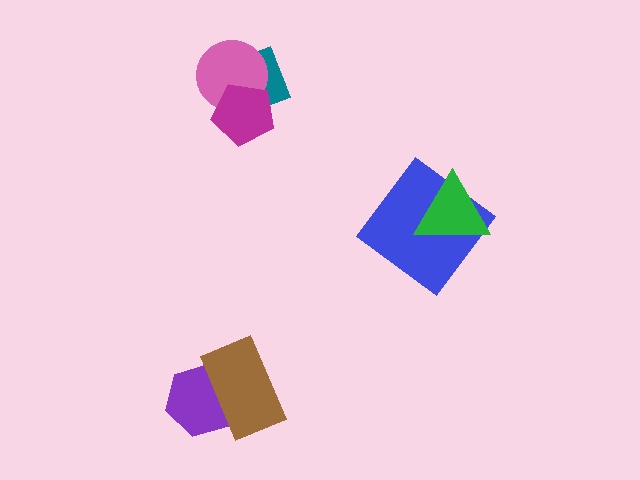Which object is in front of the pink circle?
The magenta pentagon is in front of the pink circle.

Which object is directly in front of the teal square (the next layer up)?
The pink circle is directly in front of the teal square.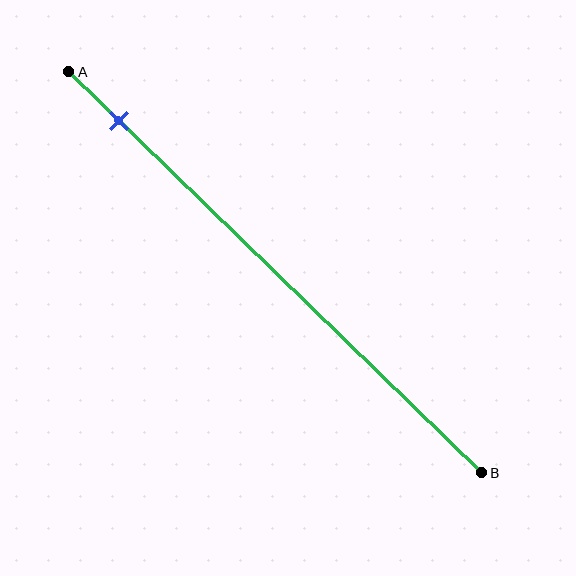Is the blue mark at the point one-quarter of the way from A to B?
No, the mark is at about 10% from A, not at the 25% one-quarter point.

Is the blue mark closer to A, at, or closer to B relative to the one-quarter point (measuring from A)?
The blue mark is closer to point A than the one-quarter point of segment AB.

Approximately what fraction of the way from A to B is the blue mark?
The blue mark is approximately 10% of the way from A to B.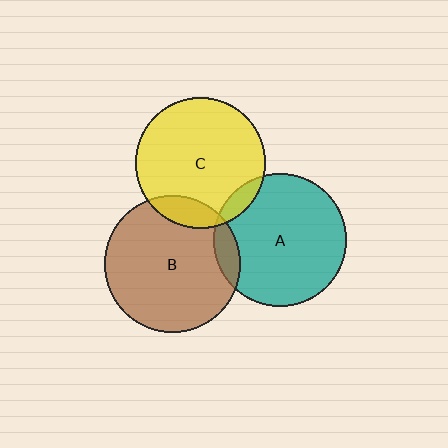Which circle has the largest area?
Circle B (brown).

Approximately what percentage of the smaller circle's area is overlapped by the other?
Approximately 10%.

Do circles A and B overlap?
Yes.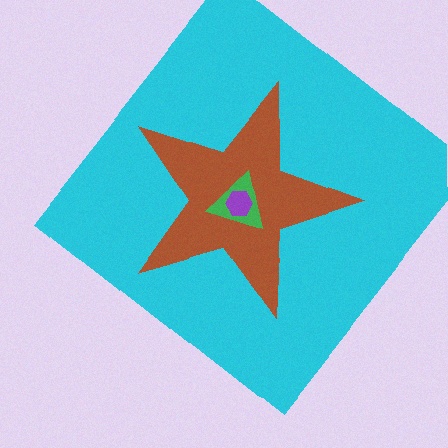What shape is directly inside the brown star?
The green triangle.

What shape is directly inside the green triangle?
The purple hexagon.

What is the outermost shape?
The cyan diamond.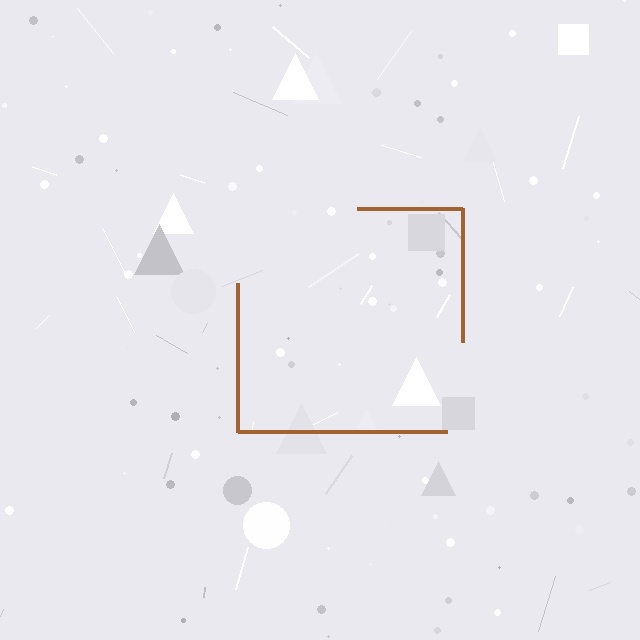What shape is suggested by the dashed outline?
The dashed outline suggests a square.